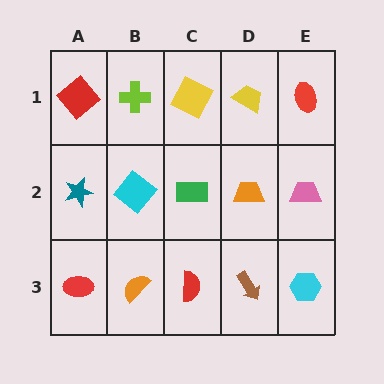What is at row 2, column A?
A teal star.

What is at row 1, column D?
A yellow trapezoid.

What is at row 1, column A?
A red diamond.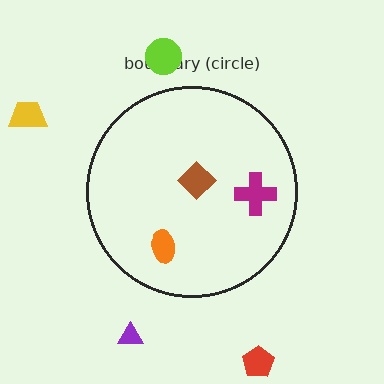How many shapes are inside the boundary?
3 inside, 4 outside.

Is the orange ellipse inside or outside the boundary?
Inside.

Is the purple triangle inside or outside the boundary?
Outside.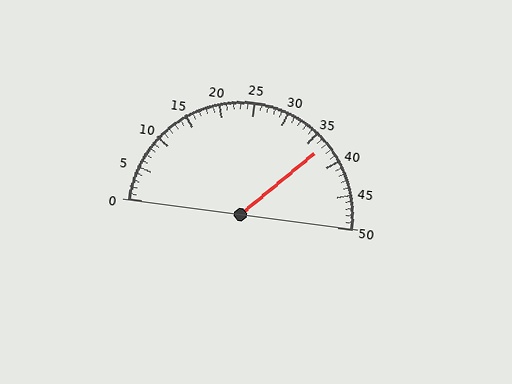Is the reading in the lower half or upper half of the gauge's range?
The reading is in the upper half of the range (0 to 50).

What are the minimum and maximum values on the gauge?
The gauge ranges from 0 to 50.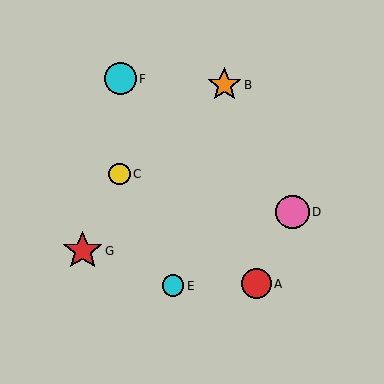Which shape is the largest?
The red star (labeled G) is the largest.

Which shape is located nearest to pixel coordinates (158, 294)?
The cyan circle (labeled E) at (173, 286) is nearest to that location.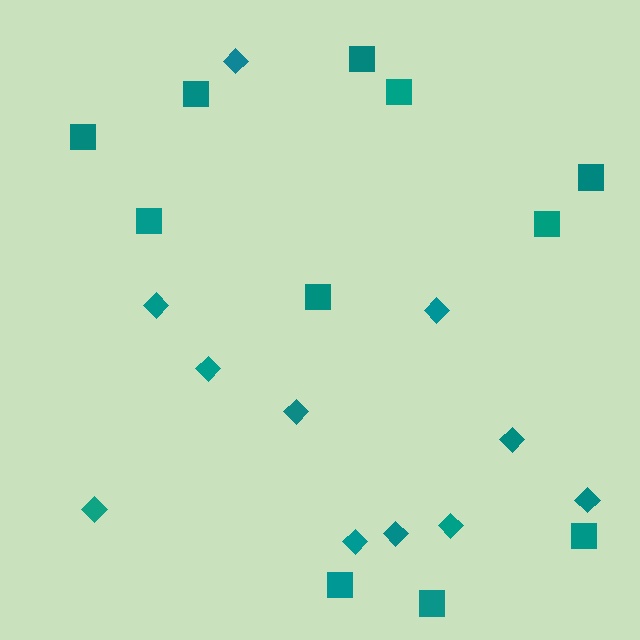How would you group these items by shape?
There are 2 groups: one group of squares (11) and one group of diamonds (11).